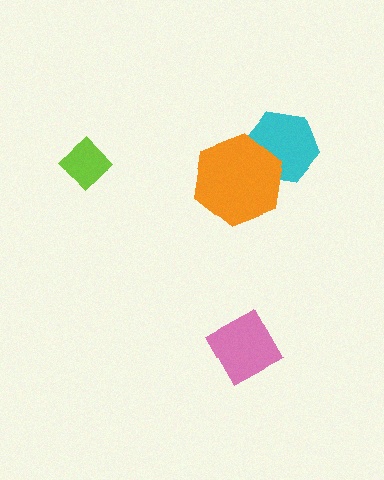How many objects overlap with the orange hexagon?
1 object overlaps with the orange hexagon.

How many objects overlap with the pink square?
0 objects overlap with the pink square.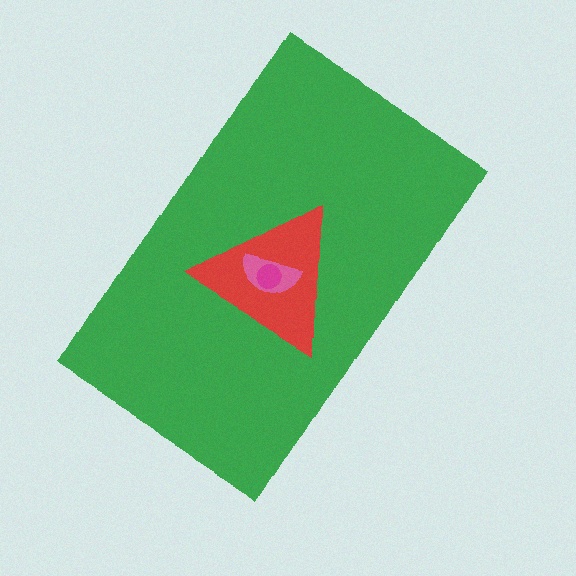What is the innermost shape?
The magenta circle.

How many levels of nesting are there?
4.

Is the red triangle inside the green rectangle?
Yes.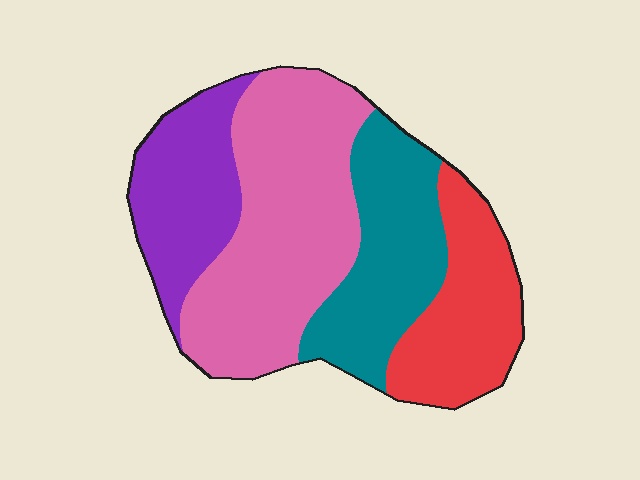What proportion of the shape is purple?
Purple covers roughly 20% of the shape.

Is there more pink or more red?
Pink.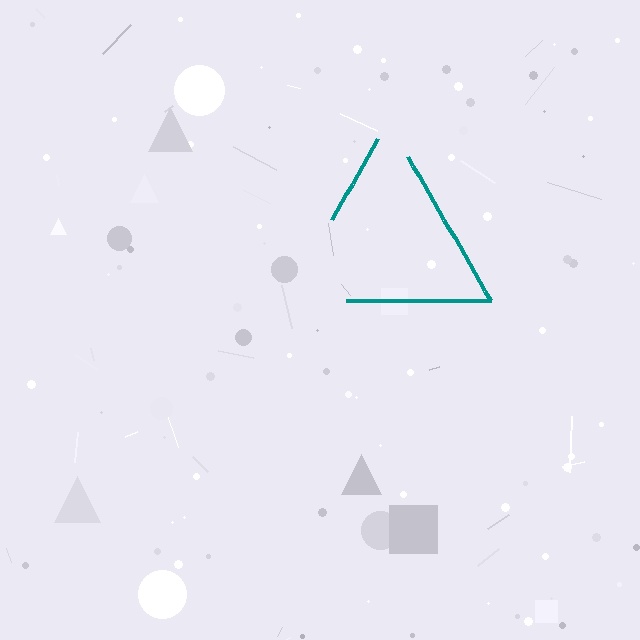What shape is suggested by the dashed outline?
The dashed outline suggests a triangle.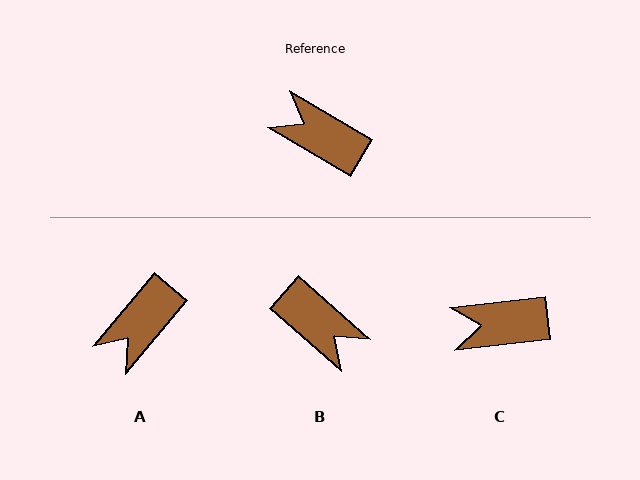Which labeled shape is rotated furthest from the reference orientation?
B, about 169 degrees away.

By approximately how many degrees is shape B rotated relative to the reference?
Approximately 169 degrees counter-clockwise.